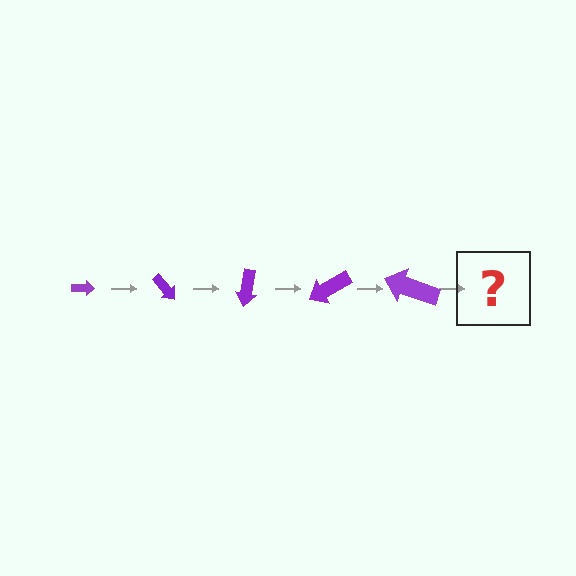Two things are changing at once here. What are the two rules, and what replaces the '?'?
The two rules are that the arrow grows larger each step and it rotates 50 degrees each step. The '?' should be an arrow, larger than the previous one and rotated 250 degrees from the start.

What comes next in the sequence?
The next element should be an arrow, larger than the previous one and rotated 250 degrees from the start.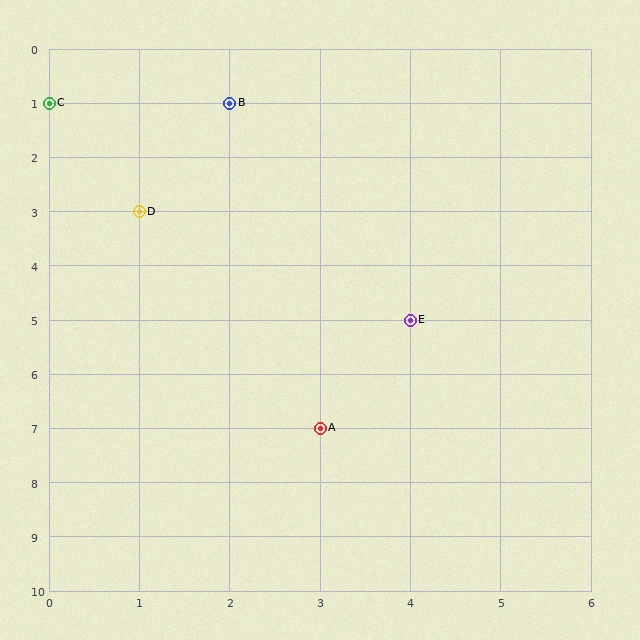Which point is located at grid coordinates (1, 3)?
Point D is at (1, 3).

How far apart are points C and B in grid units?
Points C and B are 2 columns apart.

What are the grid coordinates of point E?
Point E is at grid coordinates (4, 5).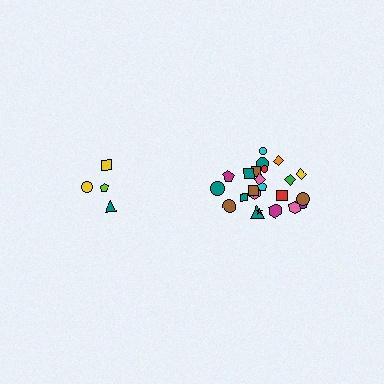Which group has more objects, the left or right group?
The right group.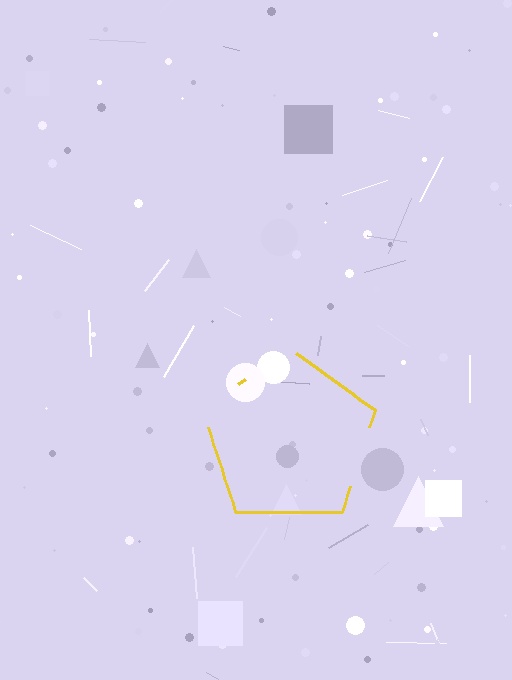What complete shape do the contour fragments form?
The contour fragments form a pentagon.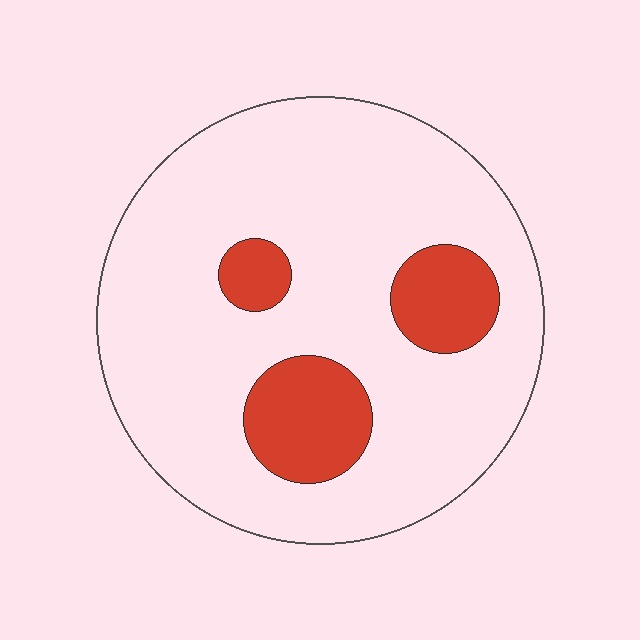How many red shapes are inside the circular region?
3.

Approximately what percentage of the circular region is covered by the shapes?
Approximately 15%.